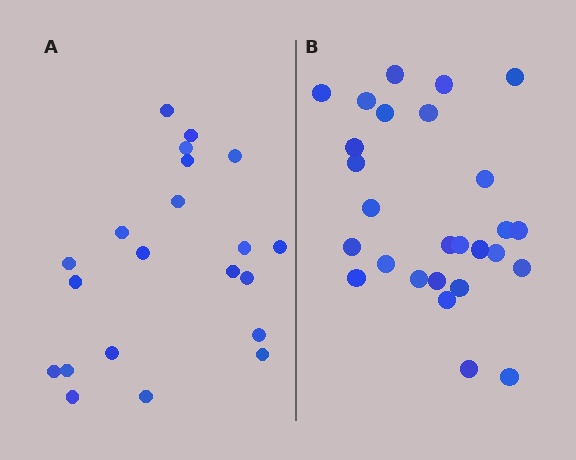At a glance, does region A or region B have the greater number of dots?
Region B (the right region) has more dots.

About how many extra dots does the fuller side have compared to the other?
Region B has about 6 more dots than region A.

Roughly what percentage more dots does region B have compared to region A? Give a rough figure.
About 30% more.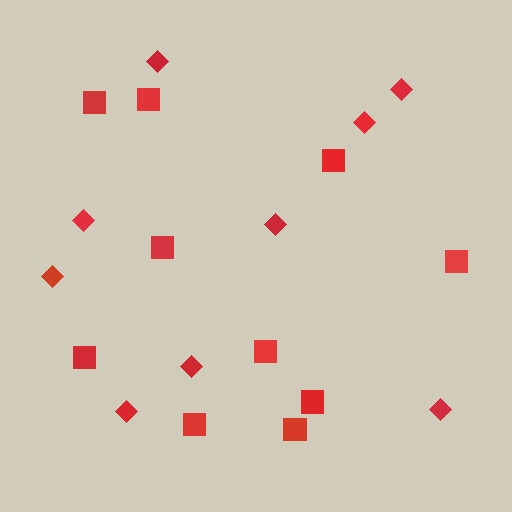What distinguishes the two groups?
There are 2 groups: one group of squares (10) and one group of diamonds (9).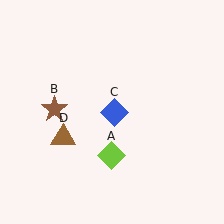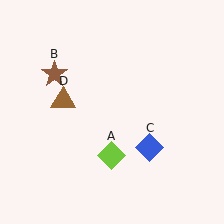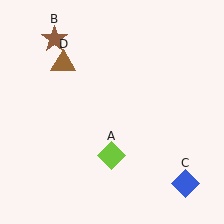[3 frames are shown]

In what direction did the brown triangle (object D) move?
The brown triangle (object D) moved up.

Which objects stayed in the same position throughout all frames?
Lime diamond (object A) remained stationary.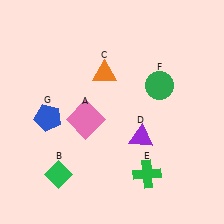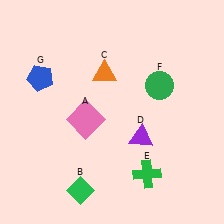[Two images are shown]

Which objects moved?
The objects that moved are: the green diamond (B), the blue pentagon (G).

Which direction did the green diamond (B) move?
The green diamond (B) moved right.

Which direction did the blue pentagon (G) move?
The blue pentagon (G) moved up.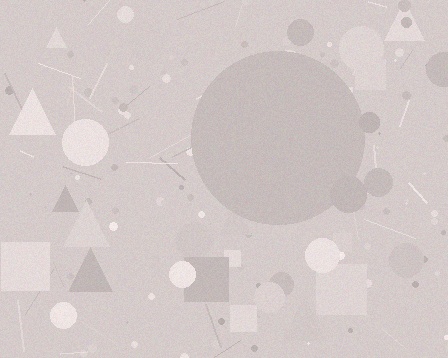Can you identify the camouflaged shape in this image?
The camouflaged shape is a circle.